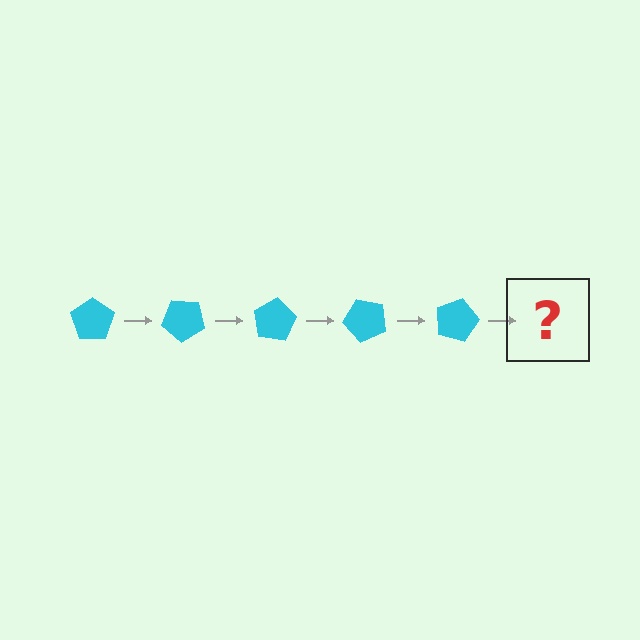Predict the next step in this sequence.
The next step is a cyan pentagon rotated 200 degrees.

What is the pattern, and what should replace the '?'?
The pattern is that the pentagon rotates 40 degrees each step. The '?' should be a cyan pentagon rotated 200 degrees.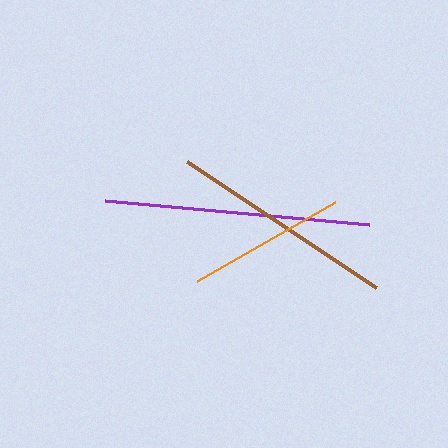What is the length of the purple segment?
The purple segment is approximately 266 pixels long.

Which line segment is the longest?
The purple line is the longest at approximately 266 pixels.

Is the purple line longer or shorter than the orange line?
The purple line is longer than the orange line.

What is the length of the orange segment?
The orange segment is approximately 160 pixels long.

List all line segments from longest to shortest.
From longest to shortest: purple, brown, orange.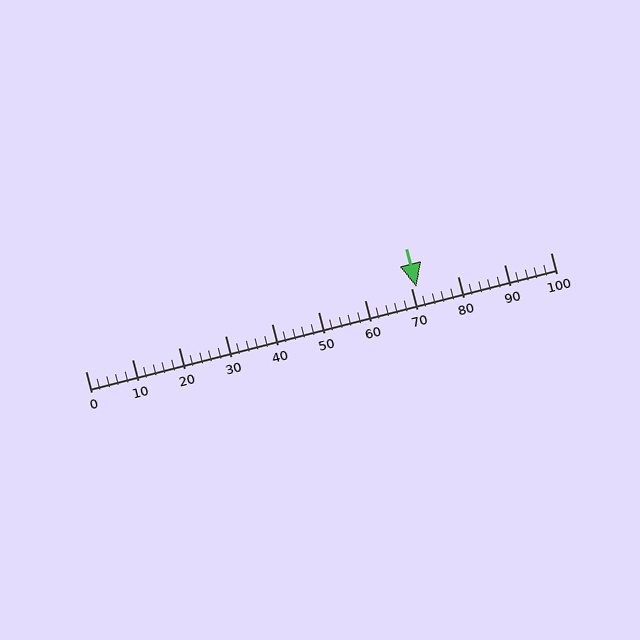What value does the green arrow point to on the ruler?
The green arrow points to approximately 71.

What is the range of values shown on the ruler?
The ruler shows values from 0 to 100.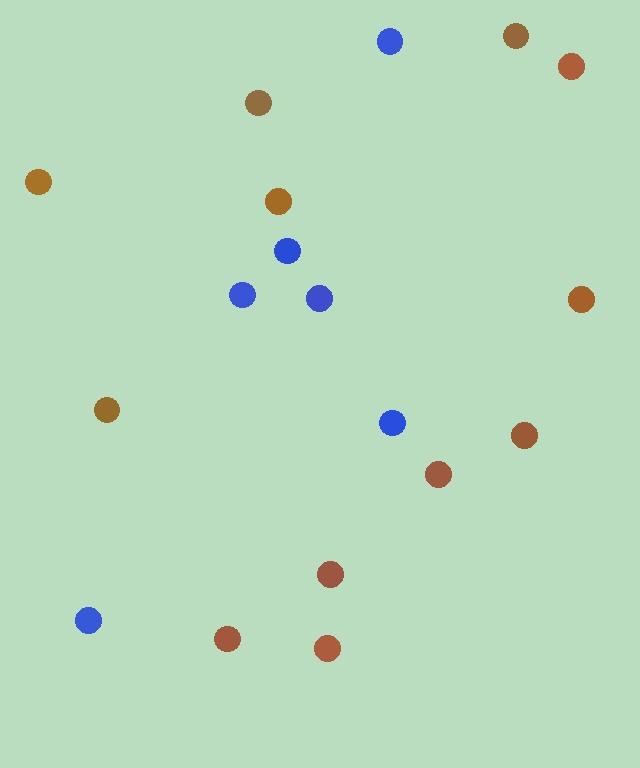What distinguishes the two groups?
There are 2 groups: one group of blue circles (6) and one group of brown circles (12).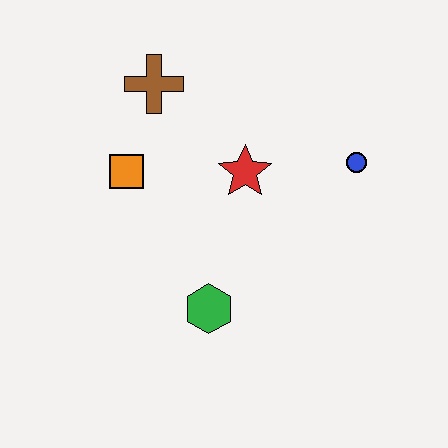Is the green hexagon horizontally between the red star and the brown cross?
Yes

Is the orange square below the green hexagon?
No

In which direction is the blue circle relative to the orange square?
The blue circle is to the right of the orange square.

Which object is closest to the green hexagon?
The red star is closest to the green hexagon.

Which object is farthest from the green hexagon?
The brown cross is farthest from the green hexagon.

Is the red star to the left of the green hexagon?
No